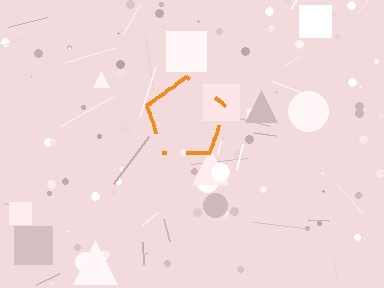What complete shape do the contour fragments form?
The contour fragments form a pentagon.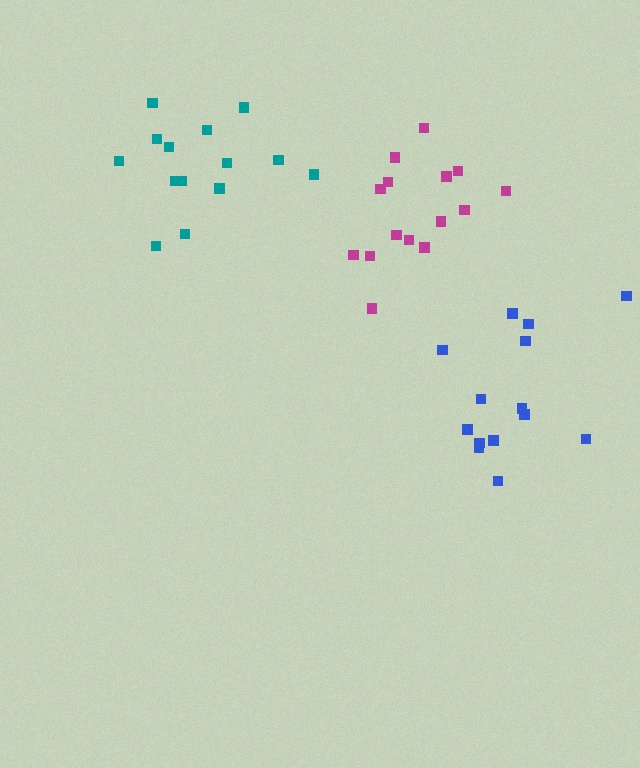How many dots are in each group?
Group 1: 14 dots, Group 2: 14 dots, Group 3: 15 dots (43 total).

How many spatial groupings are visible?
There are 3 spatial groupings.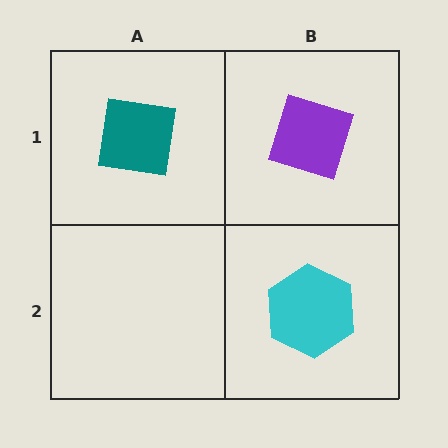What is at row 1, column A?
A teal square.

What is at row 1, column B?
A purple diamond.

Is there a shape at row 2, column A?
No, that cell is empty.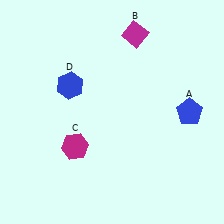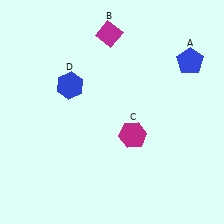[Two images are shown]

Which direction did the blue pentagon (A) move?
The blue pentagon (A) moved up.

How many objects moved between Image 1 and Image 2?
3 objects moved between the two images.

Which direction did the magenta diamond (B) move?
The magenta diamond (B) moved left.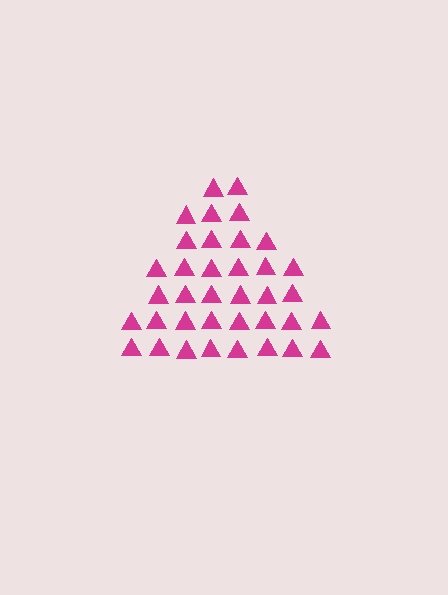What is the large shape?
The large shape is a triangle.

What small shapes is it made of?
It is made of small triangles.